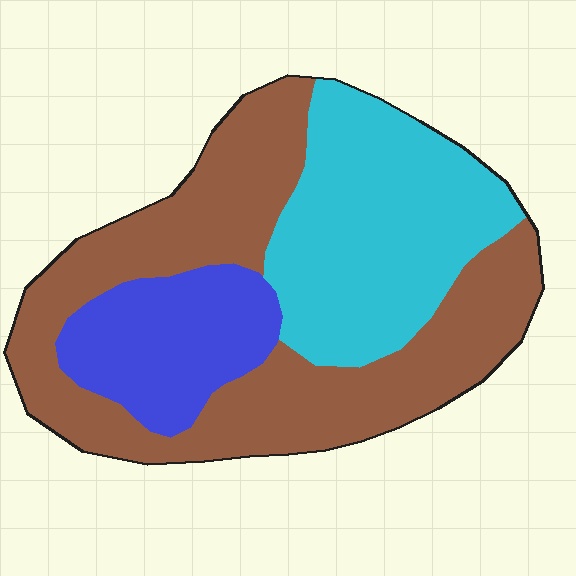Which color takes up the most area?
Brown, at roughly 50%.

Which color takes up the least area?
Blue, at roughly 20%.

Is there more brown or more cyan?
Brown.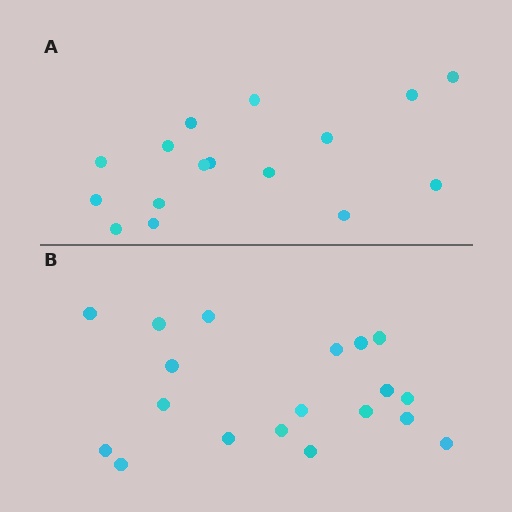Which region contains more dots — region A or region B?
Region B (the bottom region) has more dots.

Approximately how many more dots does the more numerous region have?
Region B has just a few more — roughly 2 or 3 more dots than region A.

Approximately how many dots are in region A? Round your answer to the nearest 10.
About 20 dots. (The exact count is 16, which rounds to 20.)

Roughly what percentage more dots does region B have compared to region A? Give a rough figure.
About 20% more.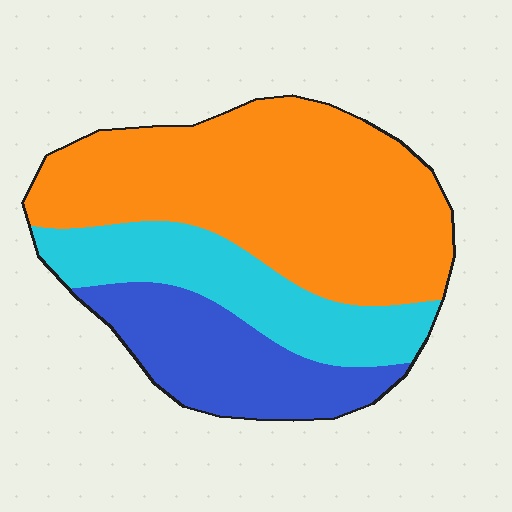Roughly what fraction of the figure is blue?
Blue covers around 20% of the figure.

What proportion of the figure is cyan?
Cyan takes up about one quarter (1/4) of the figure.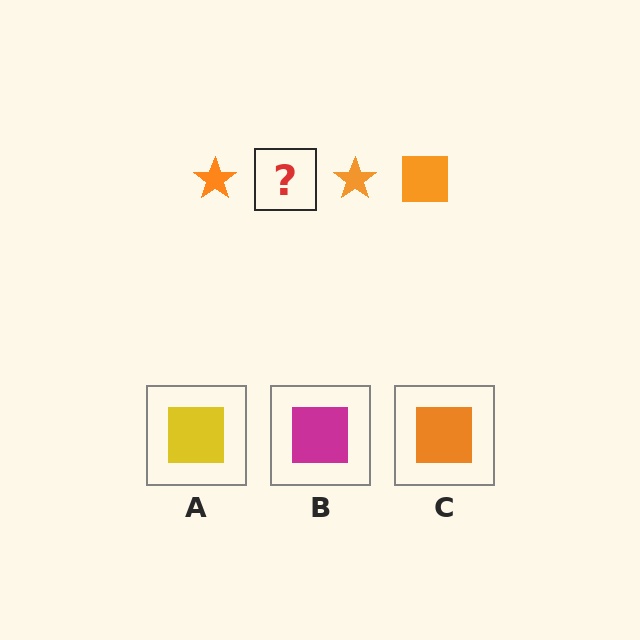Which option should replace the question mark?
Option C.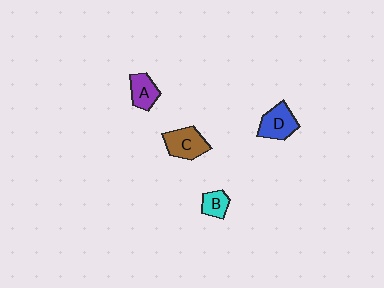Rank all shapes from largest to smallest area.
From largest to smallest: C (brown), D (blue), A (purple), B (cyan).